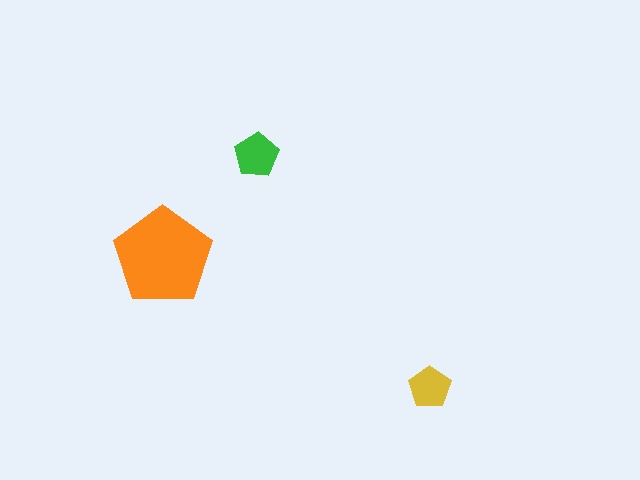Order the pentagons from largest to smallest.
the orange one, the green one, the yellow one.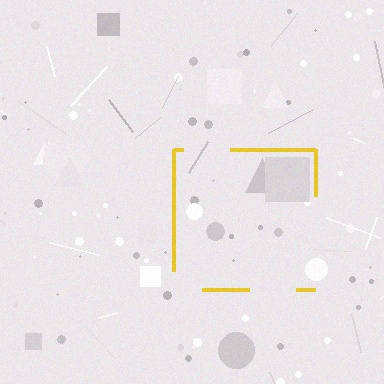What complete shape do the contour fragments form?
The contour fragments form a square.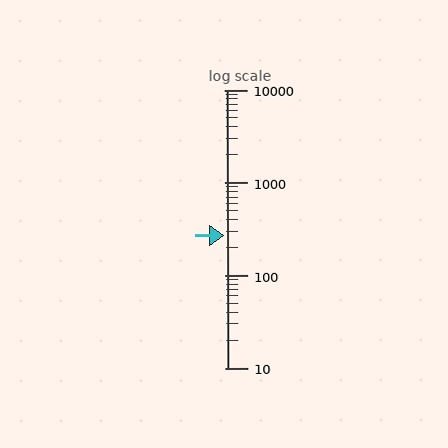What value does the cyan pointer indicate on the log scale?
The pointer indicates approximately 270.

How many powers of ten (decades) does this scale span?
The scale spans 3 decades, from 10 to 10000.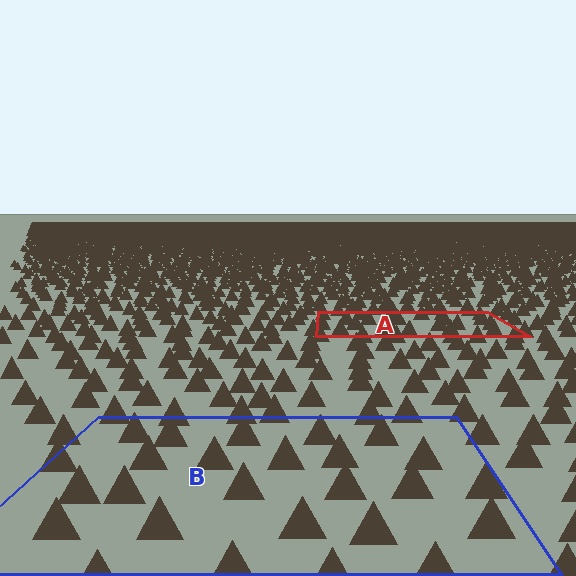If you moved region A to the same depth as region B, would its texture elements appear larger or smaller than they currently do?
They would appear larger. At a closer depth, the same texture elements are projected at a bigger on-screen size.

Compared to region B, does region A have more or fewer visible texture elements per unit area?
Region A has more texture elements per unit area — they are packed more densely because it is farther away.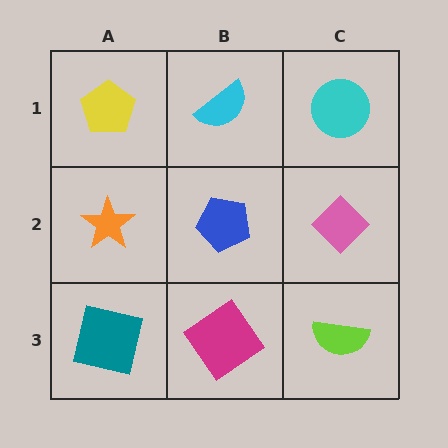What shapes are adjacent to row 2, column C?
A cyan circle (row 1, column C), a lime semicircle (row 3, column C), a blue pentagon (row 2, column B).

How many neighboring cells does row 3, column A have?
2.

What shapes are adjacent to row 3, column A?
An orange star (row 2, column A), a magenta diamond (row 3, column B).